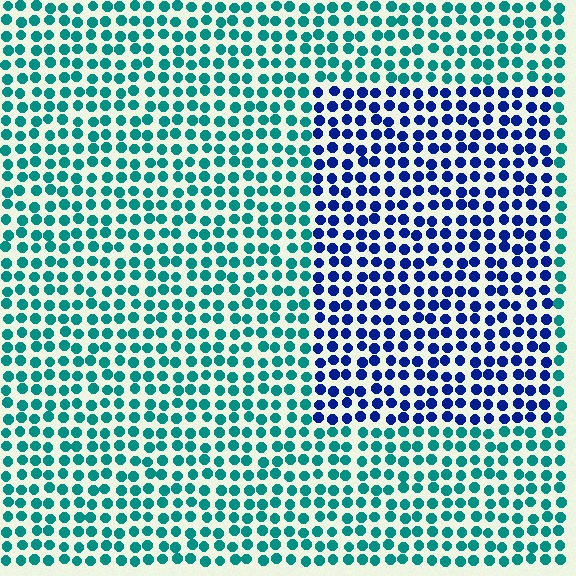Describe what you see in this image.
The image is filled with small teal elements in a uniform arrangement. A rectangle-shaped region is visible where the elements are tinted to a slightly different hue, forming a subtle color boundary.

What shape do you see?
I see a rectangle.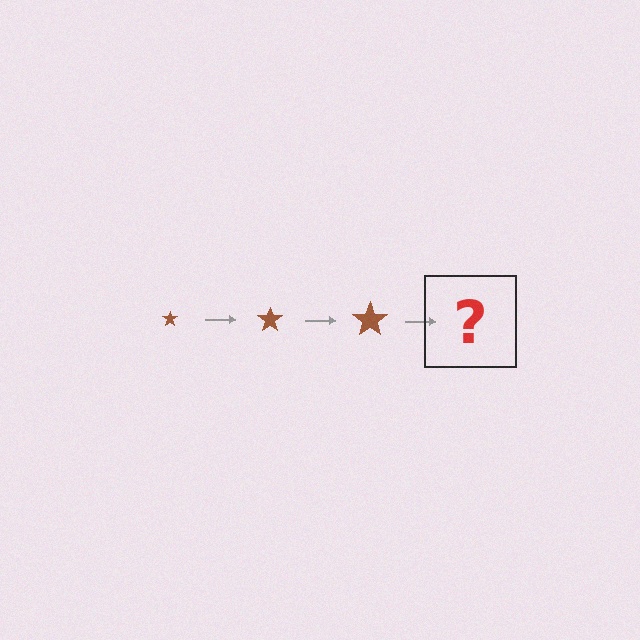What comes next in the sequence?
The next element should be a brown star, larger than the previous one.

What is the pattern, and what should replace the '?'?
The pattern is that the star gets progressively larger each step. The '?' should be a brown star, larger than the previous one.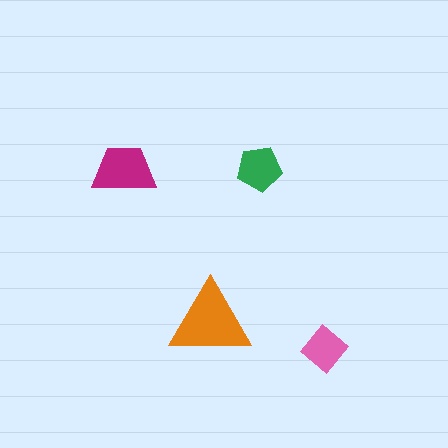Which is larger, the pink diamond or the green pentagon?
The green pentagon.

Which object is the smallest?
The pink diamond.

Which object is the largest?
The orange triangle.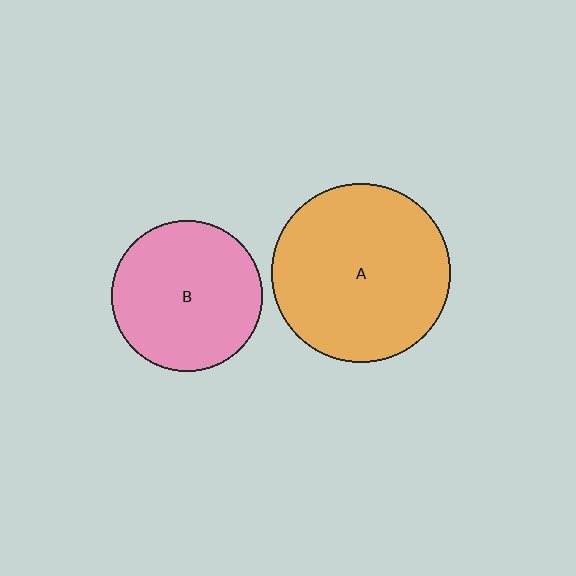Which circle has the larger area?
Circle A (orange).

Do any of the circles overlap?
No, none of the circles overlap.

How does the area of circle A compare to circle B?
Approximately 1.4 times.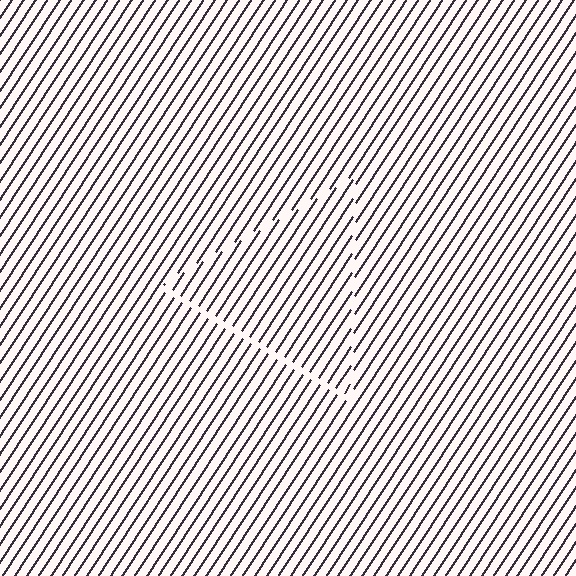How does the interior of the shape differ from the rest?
The interior of the shape contains the same grating, shifted by half a period — the contour is defined by the phase discontinuity where line-ends from the inner and outer gratings abut.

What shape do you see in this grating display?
An illusory triangle. The interior of the shape contains the same grating, shifted by half a period — the contour is defined by the phase discontinuity where line-ends from the inner and outer gratings abut.